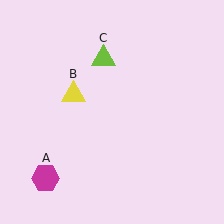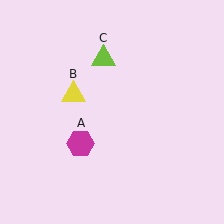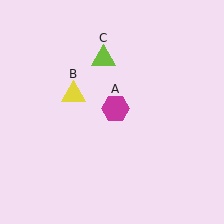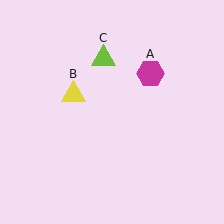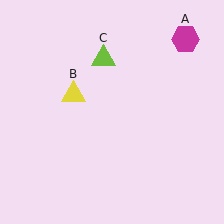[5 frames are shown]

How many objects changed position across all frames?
1 object changed position: magenta hexagon (object A).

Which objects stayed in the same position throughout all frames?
Yellow triangle (object B) and lime triangle (object C) remained stationary.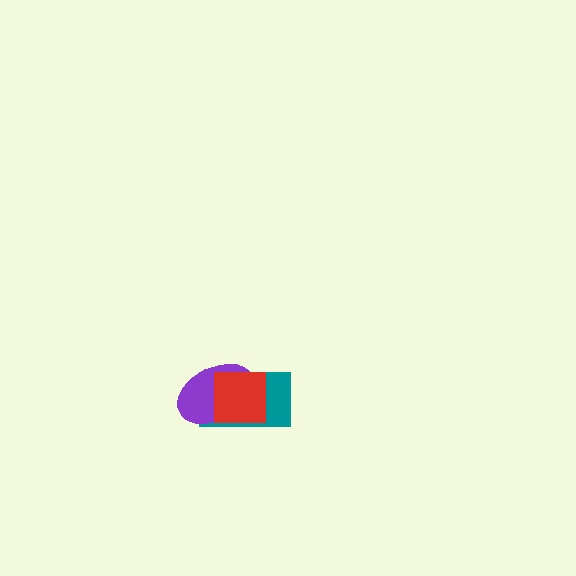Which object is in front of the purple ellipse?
The red square is in front of the purple ellipse.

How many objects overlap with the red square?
2 objects overlap with the red square.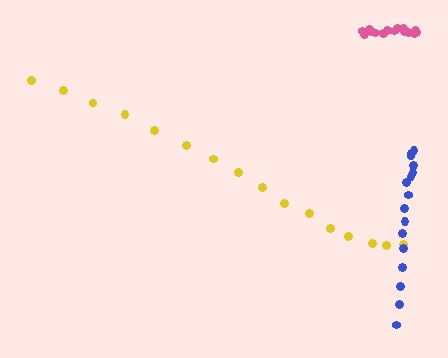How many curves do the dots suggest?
There are 3 distinct paths.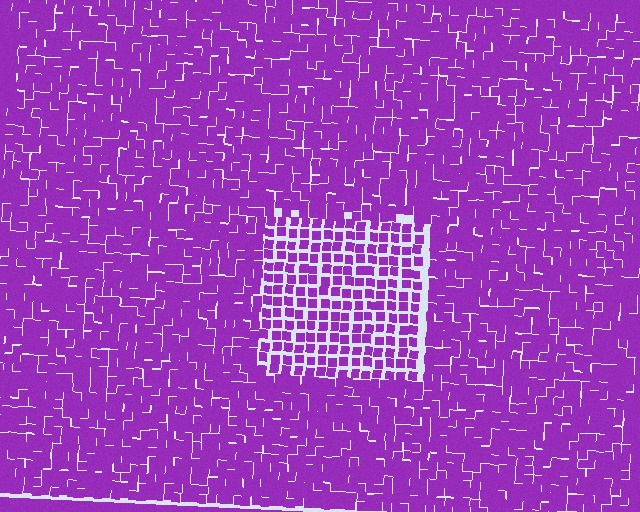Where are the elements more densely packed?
The elements are more densely packed outside the rectangle boundary.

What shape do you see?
I see a rectangle.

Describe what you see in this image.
The image contains small purple elements arranged at two different densities. A rectangle-shaped region is visible where the elements are less densely packed than the surrounding area.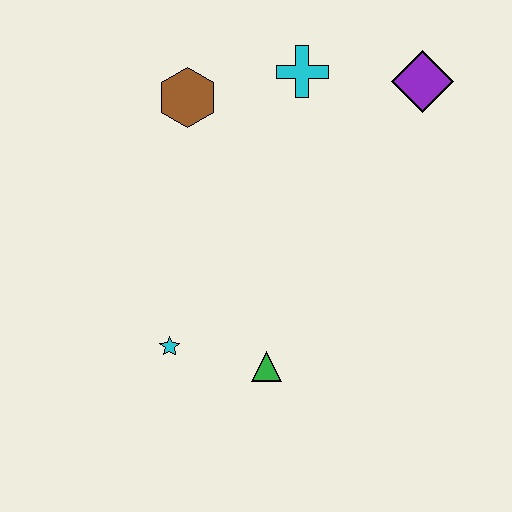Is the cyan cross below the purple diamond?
No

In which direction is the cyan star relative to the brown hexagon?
The cyan star is below the brown hexagon.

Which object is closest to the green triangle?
The cyan star is closest to the green triangle.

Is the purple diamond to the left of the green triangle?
No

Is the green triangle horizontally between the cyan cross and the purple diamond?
No